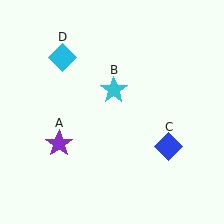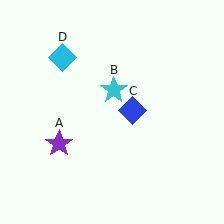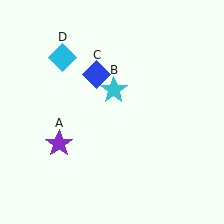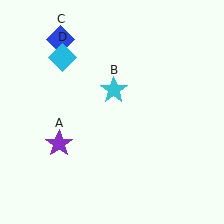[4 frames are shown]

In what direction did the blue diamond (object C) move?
The blue diamond (object C) moved up and to the left.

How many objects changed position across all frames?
1 object changed position: blue diamond (object C).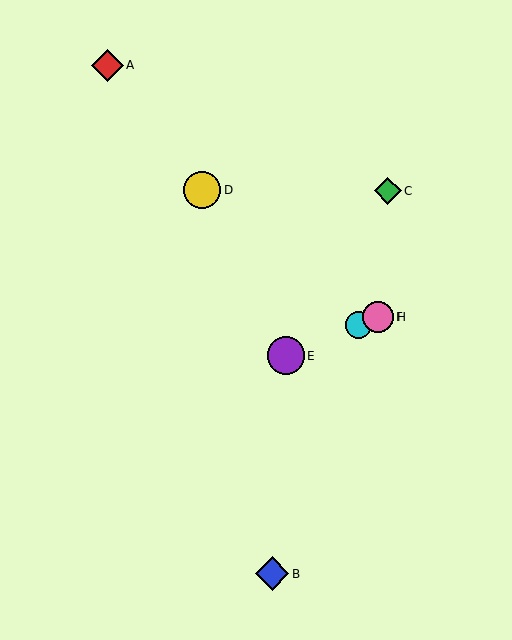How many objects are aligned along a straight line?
4 objects (E, F, G, H) are aligned along a straight line.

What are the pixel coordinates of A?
Object A is at (107, 65).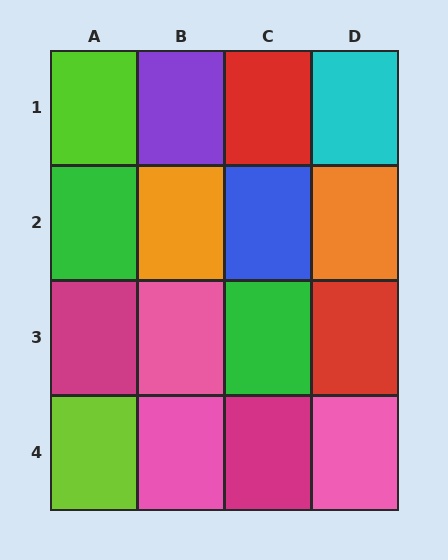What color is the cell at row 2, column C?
Blue.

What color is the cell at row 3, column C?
Green.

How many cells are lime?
2 cells are lime.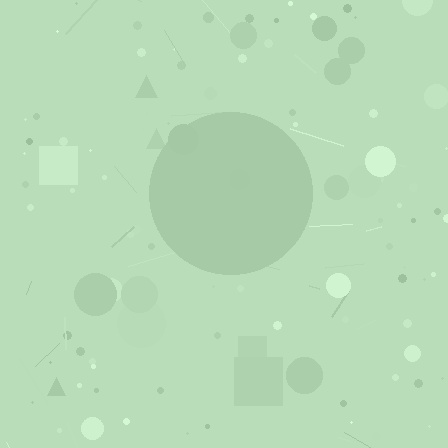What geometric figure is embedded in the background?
A circle is embedded in the background.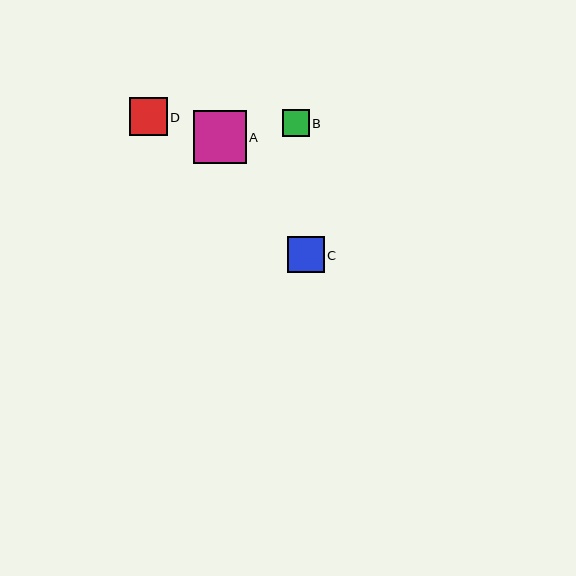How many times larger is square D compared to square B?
Square D is approximately 1.4 times the size of square B.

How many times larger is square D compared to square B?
Square D is approximately 1.4 times the size of square B.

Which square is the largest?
Square A is the largest with a size of approximately 53 pixels.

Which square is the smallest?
Square B is the smallest with a size of approximately 26 pixels.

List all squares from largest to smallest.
From largest to smallest: A, D, C, B.